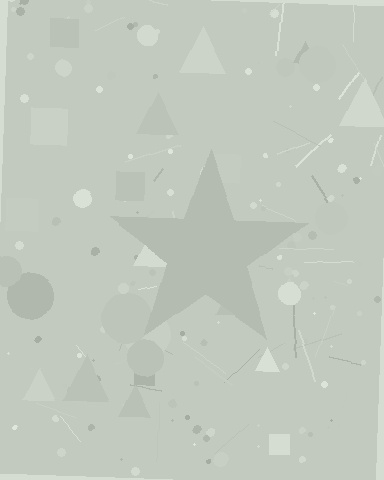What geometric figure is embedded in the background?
A star is embedded in the background.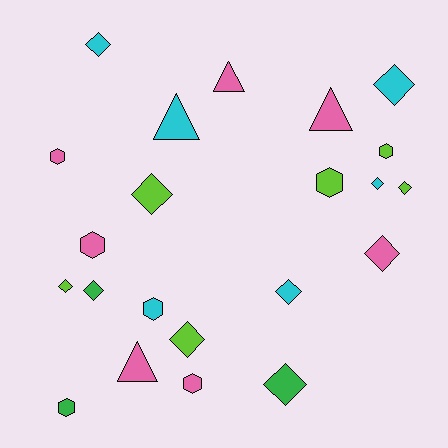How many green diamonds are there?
There are 2 green diamonds.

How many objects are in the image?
There are 22 objects.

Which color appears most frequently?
Pink, with 7 objects.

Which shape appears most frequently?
Diamond, with 11 objects.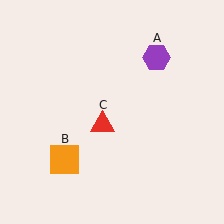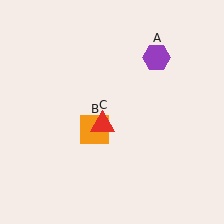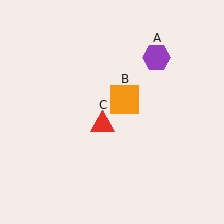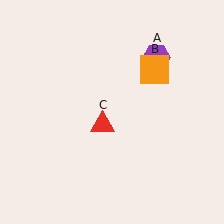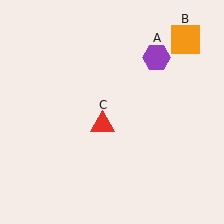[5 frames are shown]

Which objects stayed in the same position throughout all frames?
Purple hexagon (object A) and red triangle (object C) remained stationary.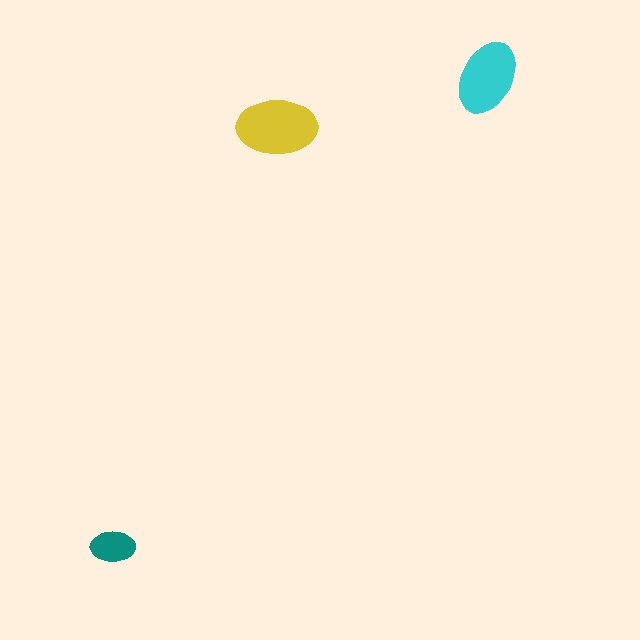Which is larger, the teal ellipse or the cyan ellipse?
The cyan one.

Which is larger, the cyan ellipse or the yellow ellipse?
The yellow one.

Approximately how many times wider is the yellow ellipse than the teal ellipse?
About 2 times wider.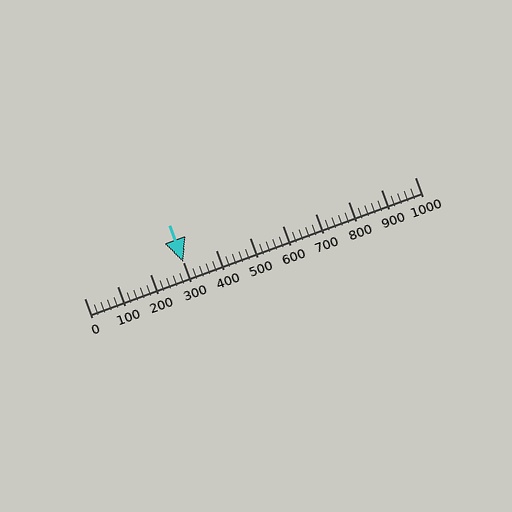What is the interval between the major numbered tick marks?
The major tick marks are spaced 100 units apart.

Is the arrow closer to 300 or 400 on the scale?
The arrow is closer to 300.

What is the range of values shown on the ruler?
The ruler shows values from 0 to 1000.